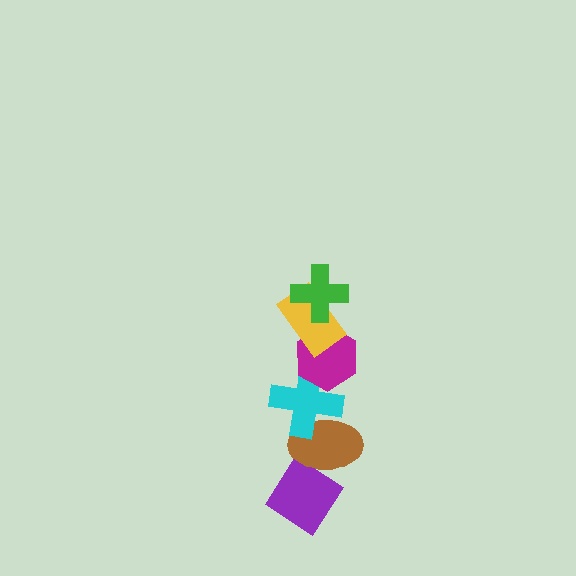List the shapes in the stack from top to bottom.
From top to bottom: the green cross, the yellow rectangle, the magenta hexagon, the cyan cross, the brown ellipse, the purple diamond.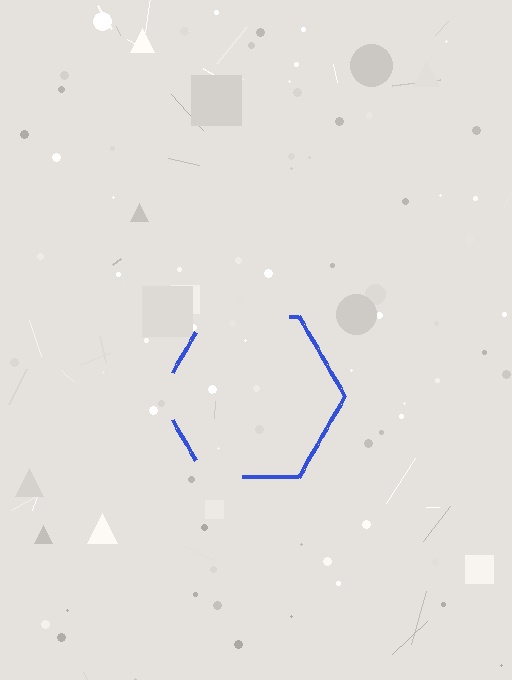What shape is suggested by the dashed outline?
The dashed outline suggests a hexagon.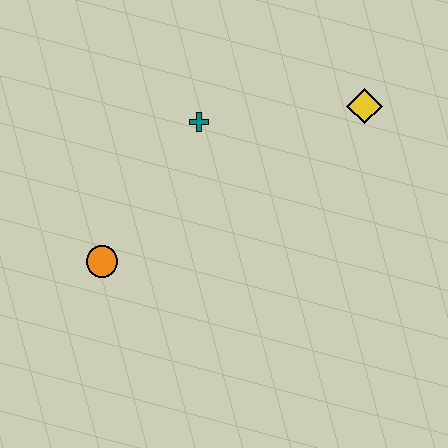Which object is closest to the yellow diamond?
The teal cross is closest to the yellow diamond.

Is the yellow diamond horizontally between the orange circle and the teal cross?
No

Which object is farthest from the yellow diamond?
The orange circle is farthest from the yellow diamond.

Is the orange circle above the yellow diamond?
No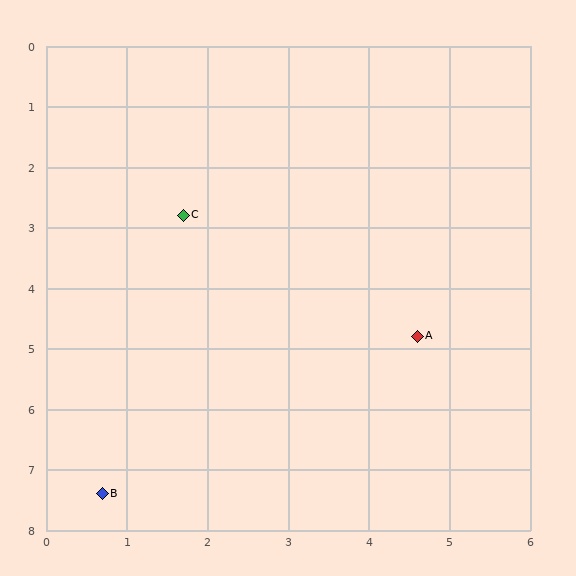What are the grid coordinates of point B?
Point B is at approximately (0.7, 7.4).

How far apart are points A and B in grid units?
Points A and B are about 4.7 grid units apart.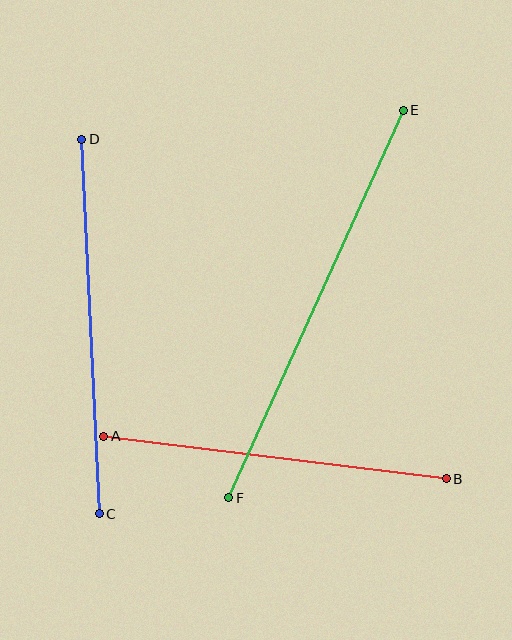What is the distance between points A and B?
The distance is approximately 345 pixels.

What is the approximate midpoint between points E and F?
The midpoint is at approximately (316, 304) pixels.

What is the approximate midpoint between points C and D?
The midpoint is at approximately (90, 326) pixels.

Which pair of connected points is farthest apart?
Points E and F are farthest apart.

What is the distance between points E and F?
The distance is approximately 425 pixels.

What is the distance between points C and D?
The distance is approximately 375 pixels.